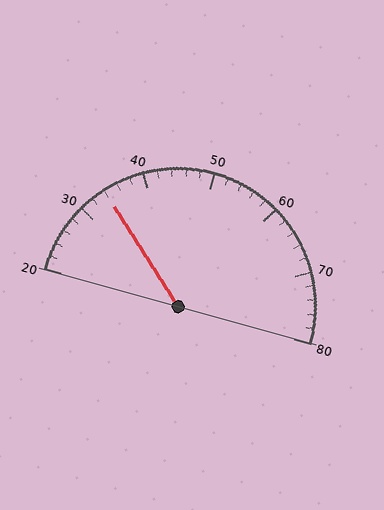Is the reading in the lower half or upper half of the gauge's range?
The reading is in the lower half of the range (20 to 80).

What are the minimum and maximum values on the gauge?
The gauge ranges from 20 to 80.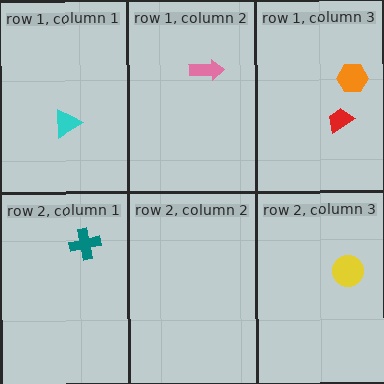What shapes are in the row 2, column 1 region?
The teal cross.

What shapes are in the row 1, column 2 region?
The pink arrow.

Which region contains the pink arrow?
The row 1, column 2 region.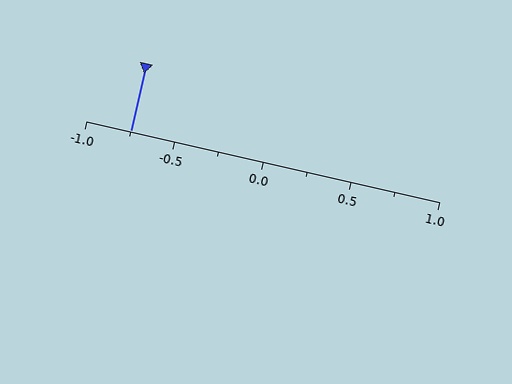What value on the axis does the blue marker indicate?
The marker indicates approximately -0.75.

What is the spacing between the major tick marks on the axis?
The major ticks are spaced 0.5 apart.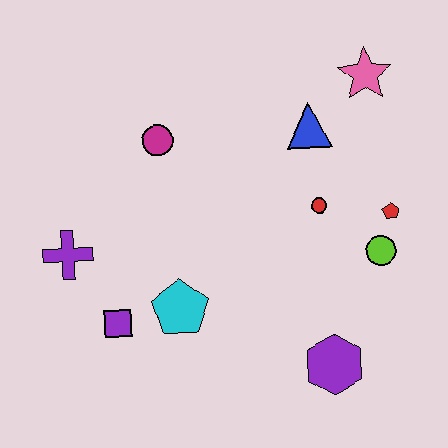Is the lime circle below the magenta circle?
Yes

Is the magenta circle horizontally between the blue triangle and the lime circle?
No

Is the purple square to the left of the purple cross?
No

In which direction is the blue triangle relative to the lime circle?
The blue triangle is above the lime circle.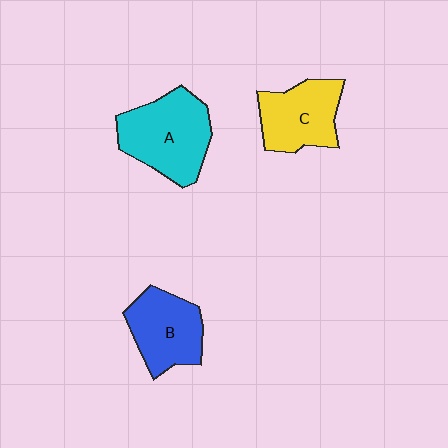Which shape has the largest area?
Shape A (cyan).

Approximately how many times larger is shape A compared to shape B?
Approximately 1.3 times.